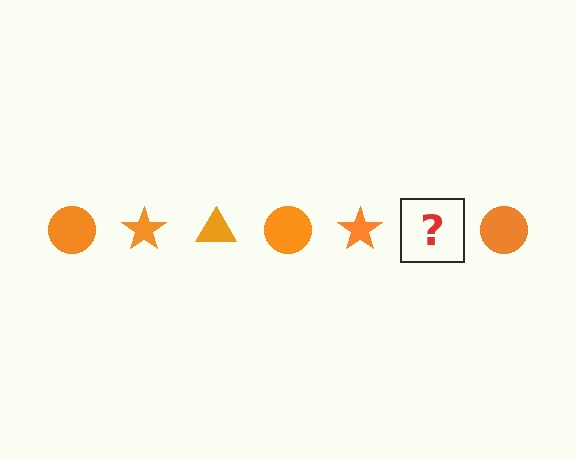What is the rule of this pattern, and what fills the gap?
The rule is that the pattern cycles through circle, star, triangle shapes in orange. The gap should be filled with an orange triangle.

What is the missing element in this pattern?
The missing element is an orange triangle.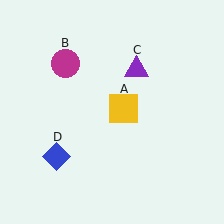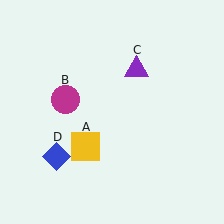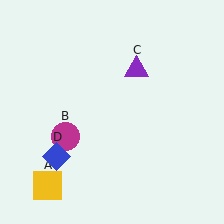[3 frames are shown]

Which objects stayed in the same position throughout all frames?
Purple triangle (object C) and blue diamond (object D) remained stationary.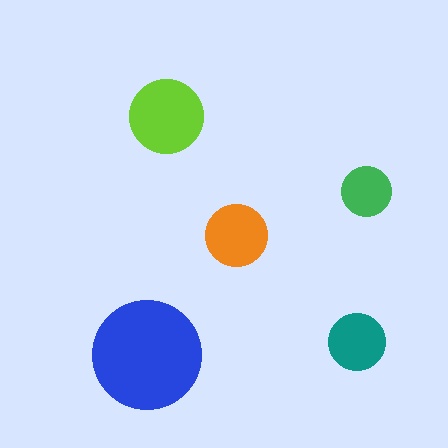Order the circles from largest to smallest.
the blue one, the lime one, the orange one, the teal one, the green one.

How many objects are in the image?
There are 5 objects in the image.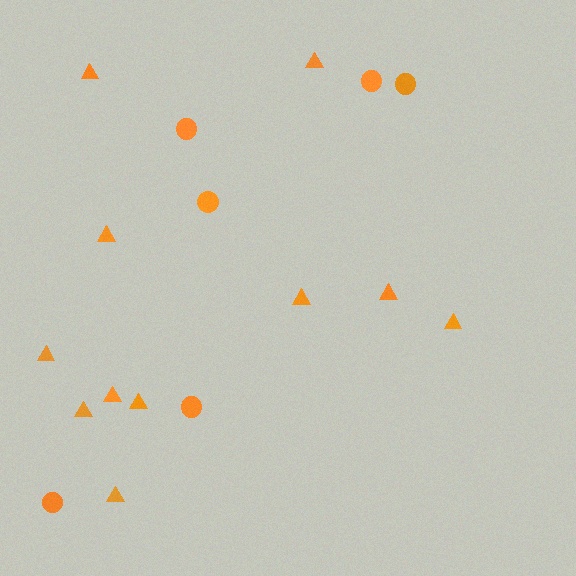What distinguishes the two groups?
There are 2 groups: one group of circles (6) and one group of triangles (11).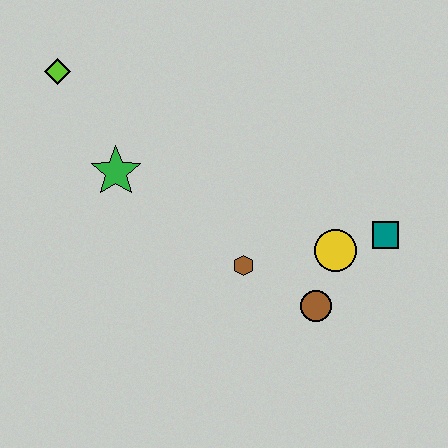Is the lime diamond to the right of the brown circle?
No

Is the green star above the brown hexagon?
Yes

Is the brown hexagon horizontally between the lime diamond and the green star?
No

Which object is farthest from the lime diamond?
The teal square is farthest from the lime diamond.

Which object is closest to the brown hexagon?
The brown circle is closest to the brown hexagon.